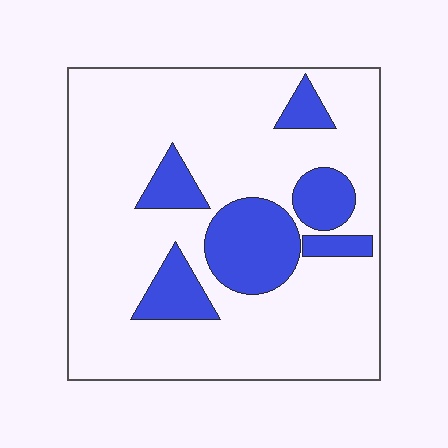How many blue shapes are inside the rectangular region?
6.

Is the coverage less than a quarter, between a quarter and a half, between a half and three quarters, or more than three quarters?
Less than a quarter.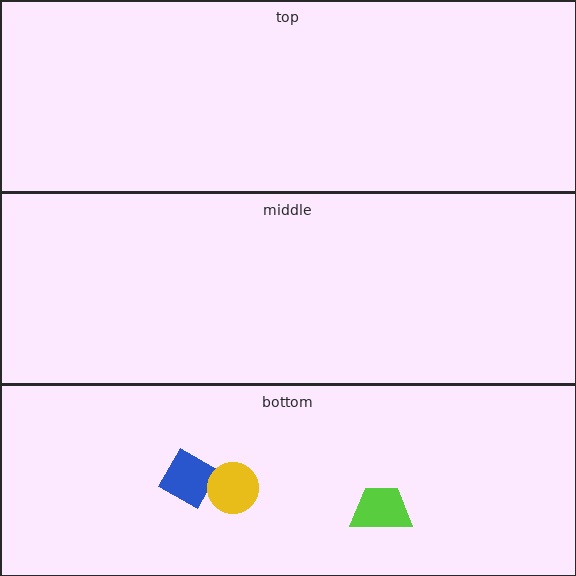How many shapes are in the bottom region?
3.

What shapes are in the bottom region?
The lime trapezoid, the blue square, the yellow circle.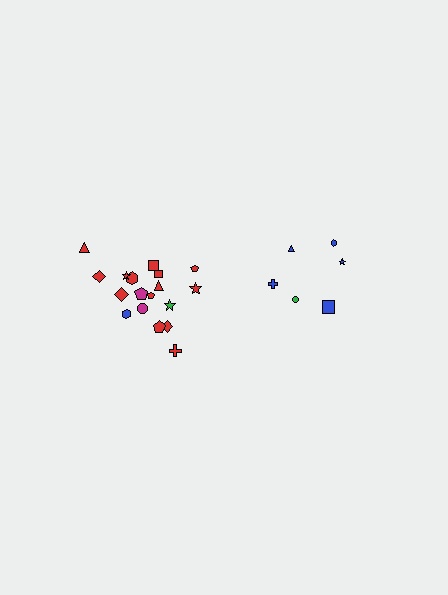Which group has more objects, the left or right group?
The left group.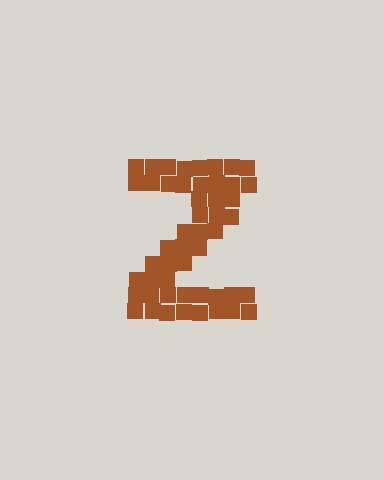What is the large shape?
The large shape is the letter Z.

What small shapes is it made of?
It is made of small squares.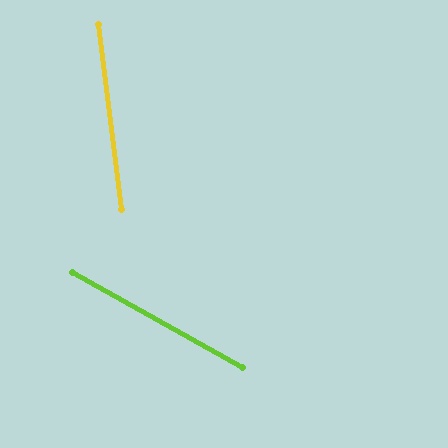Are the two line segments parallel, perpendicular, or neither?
Neither parallel nor perpendicular — they differ by about 54°.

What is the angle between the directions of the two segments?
Approximately 54 degrees.